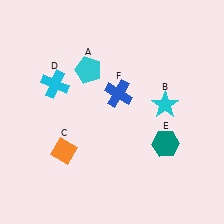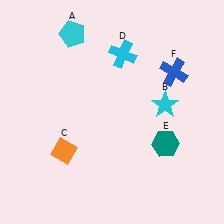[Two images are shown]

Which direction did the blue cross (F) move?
The blue cross (F) moved right.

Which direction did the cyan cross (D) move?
The cyan cross (D) moved right.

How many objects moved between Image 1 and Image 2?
3 objects moved between the two images.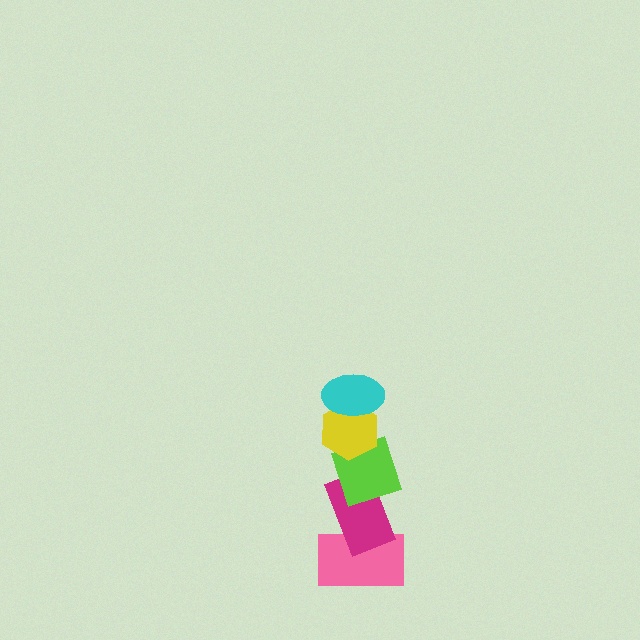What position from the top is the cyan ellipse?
The cyan ellipse is 1st from the top.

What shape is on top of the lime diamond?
The yellow hexagon is on top of the lime diamond.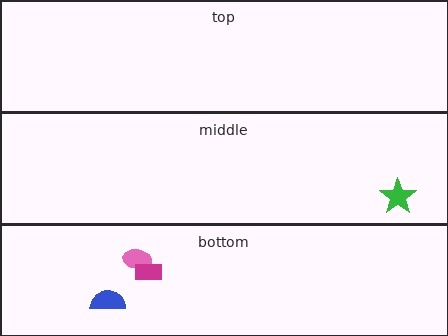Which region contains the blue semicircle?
The bottom region.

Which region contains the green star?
The middle region.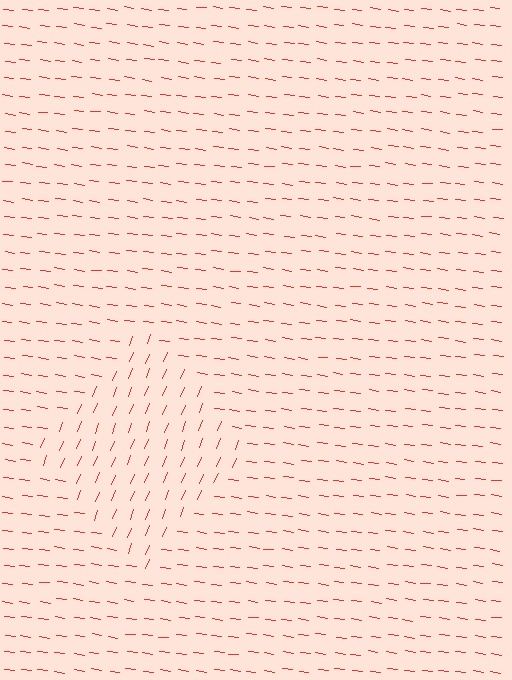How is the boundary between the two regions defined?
The boundary is defined purely by a change in line orientation (approximately 76 degrees difference). All lines are the same color and thickness.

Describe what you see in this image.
The image is filled with small red line segments. A diamond region in the image has lines oriented differently from the surrounding lines, creating a visible texture boundary.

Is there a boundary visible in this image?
Yes, there is a texture boundary formed by a change in line orientation.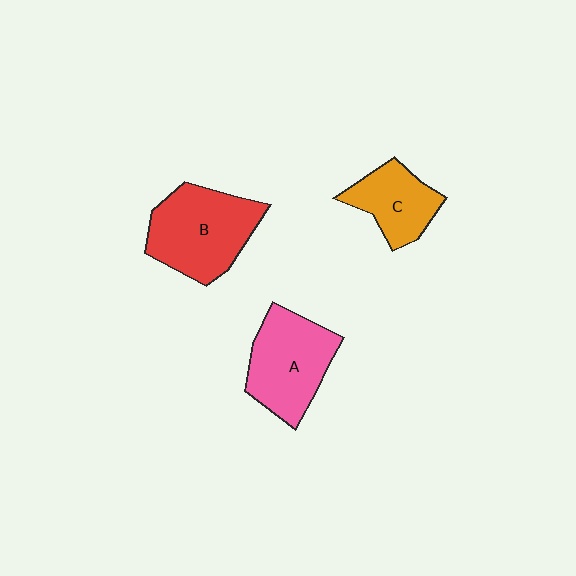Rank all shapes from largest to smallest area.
From largest to smallest: B (red), A (pink), C (orange).